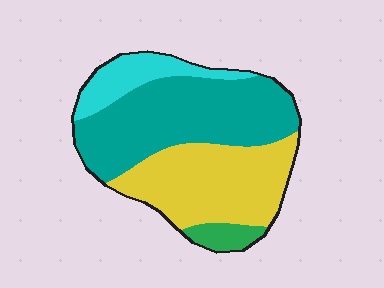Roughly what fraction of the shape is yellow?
Yellow covers 37% of the shape.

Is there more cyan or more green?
Cyan.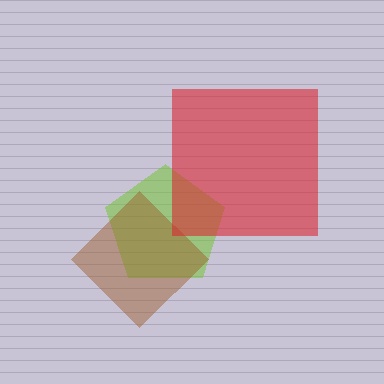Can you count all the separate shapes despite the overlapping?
Yes, there are 3 separate shapes.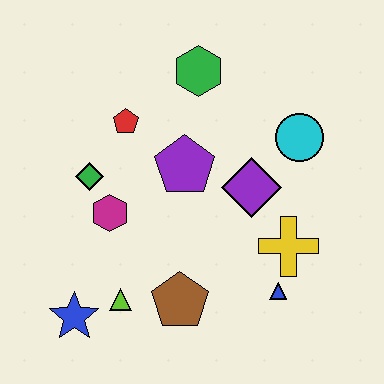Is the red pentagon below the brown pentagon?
No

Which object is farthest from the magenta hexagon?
The cyan circle is farthest from the magenta hexagon.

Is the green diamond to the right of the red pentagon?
No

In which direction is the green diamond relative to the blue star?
The green diamond is above the blue star.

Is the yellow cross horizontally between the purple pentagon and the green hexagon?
No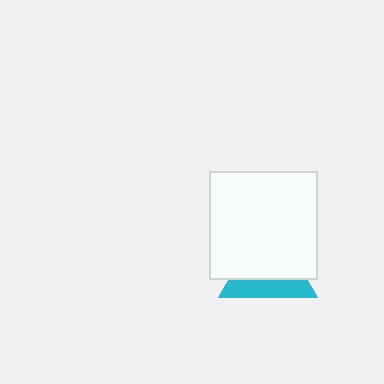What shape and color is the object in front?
The object in front is a white square.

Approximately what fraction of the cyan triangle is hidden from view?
Roughly 63% of the cyan triangle is hidden behind the white square.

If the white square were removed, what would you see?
You would see the complete cyan triangle.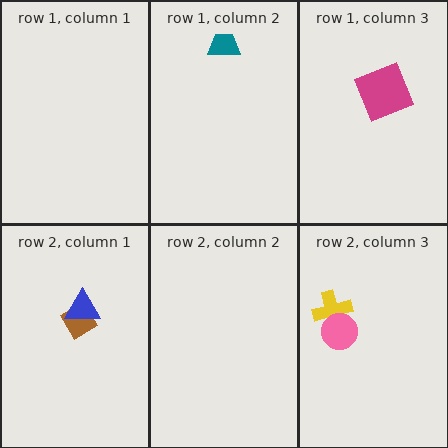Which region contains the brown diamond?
The row 2, column 1 region.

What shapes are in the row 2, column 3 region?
The yellow cross, the pink circle.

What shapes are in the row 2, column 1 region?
The brown diamond, the blue triangle.